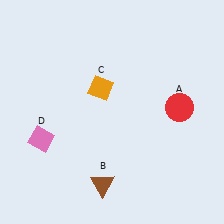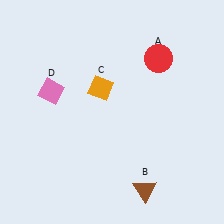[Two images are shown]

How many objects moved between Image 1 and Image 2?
3 objects moved between the two images.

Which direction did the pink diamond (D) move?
The pink diamond (D) moved up.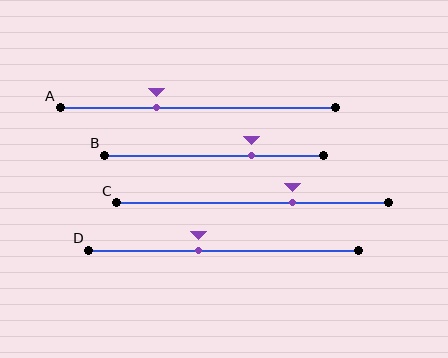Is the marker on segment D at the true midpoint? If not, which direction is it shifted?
No, the marker on segment D is shifted to the left by about 9% of the segment length.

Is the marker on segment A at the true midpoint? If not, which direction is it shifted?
No, the marker on segment A is shifted to the left by about 15% of the segment length.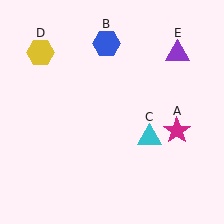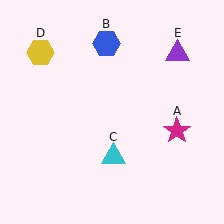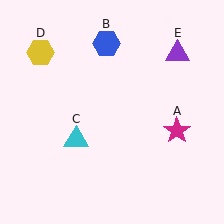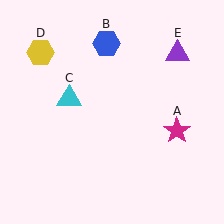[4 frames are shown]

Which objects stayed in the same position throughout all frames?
Magenta star (object A) and blue hexagon (object B) and yellow hexagon (object D) and purple triangle (object E) remained stationary.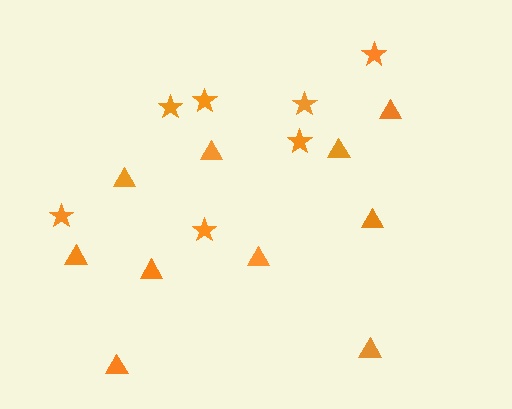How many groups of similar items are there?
There are 2 groups: one group of triangles (10) and one group of stars (7).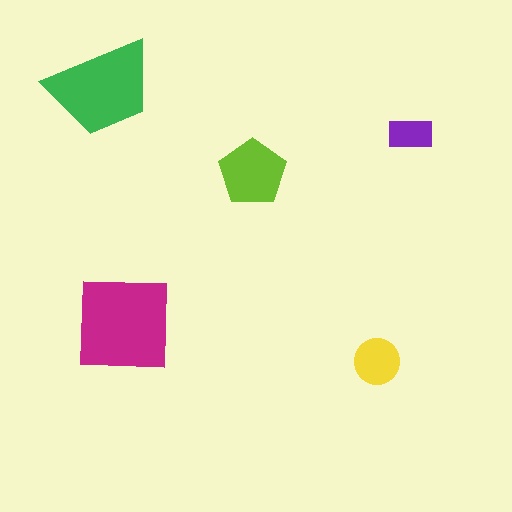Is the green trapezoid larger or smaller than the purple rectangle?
Larger.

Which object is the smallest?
The purple rectangle.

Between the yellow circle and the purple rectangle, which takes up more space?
The yellow circle.